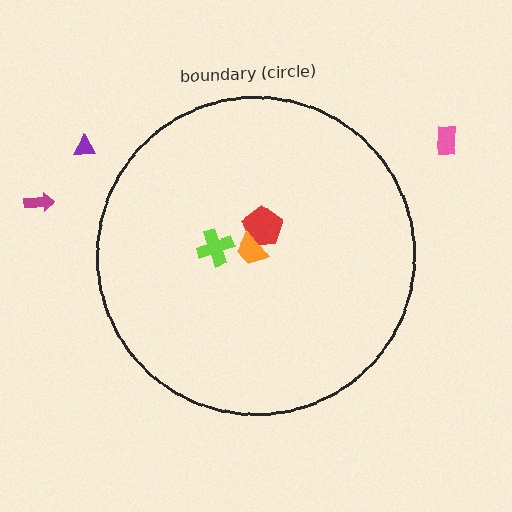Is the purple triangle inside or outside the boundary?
Outside.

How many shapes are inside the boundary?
3 inside, 3 outside.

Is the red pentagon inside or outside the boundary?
Inside.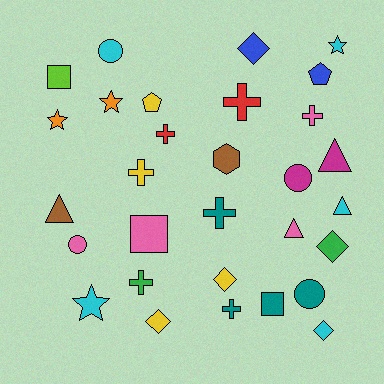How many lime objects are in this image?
There is 1 lime object.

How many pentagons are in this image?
There are 2 pentagons.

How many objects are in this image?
There are 30 objects.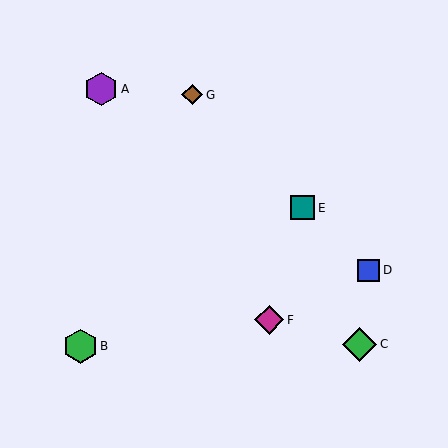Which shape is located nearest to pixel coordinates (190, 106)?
The brown diamond (labeled G) at (192, 95) is nearest to that location.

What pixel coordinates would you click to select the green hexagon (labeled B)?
Click at (80, 346) to select the green hexagon B.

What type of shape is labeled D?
Shape D is a blue square.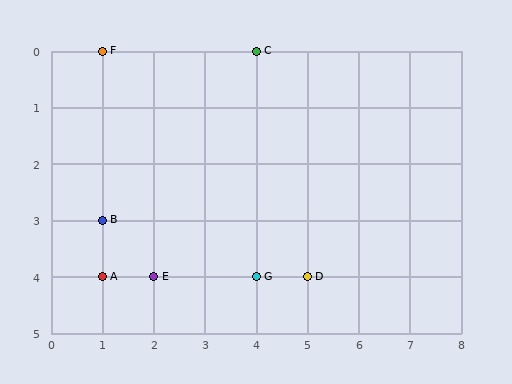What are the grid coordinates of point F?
Point F is at grid coordinates (1, 0).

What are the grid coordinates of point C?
Point C is at grid coordinates (4, 0).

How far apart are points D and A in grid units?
Points D and A are 4 columns apart.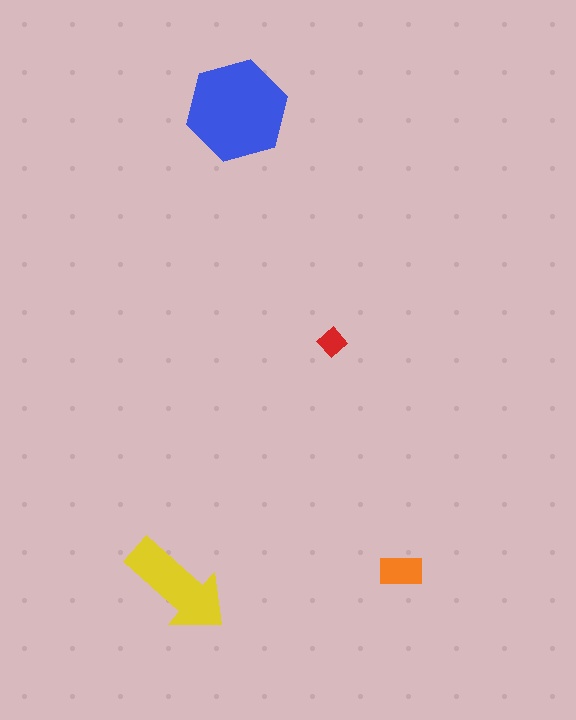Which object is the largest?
The blue hexagon.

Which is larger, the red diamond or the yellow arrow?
The yellow arrow.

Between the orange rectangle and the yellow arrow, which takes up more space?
The yellow arrow.